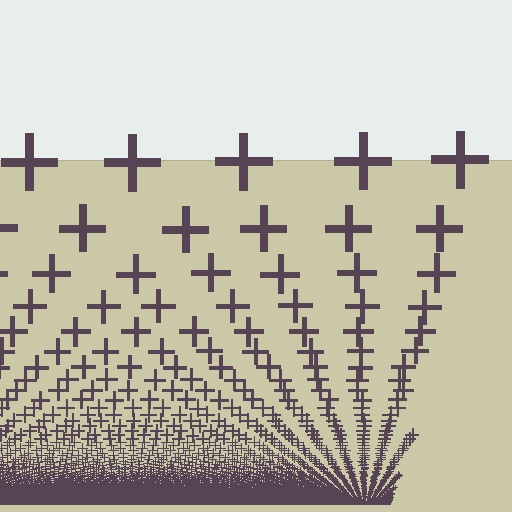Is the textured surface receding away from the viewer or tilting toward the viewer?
The surface appears to tilt toward the viewer. Texture elements get larger and sparser toward the top.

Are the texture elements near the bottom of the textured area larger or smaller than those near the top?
Smaller. The gradient is inverted — elements near the bottom are smaller and denser.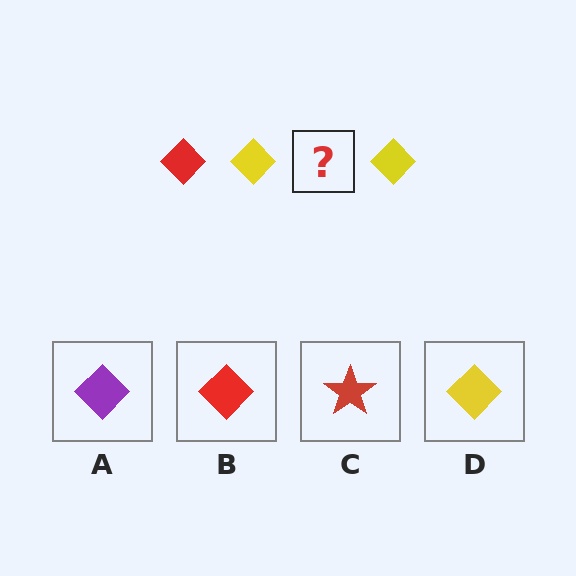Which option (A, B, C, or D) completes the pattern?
B.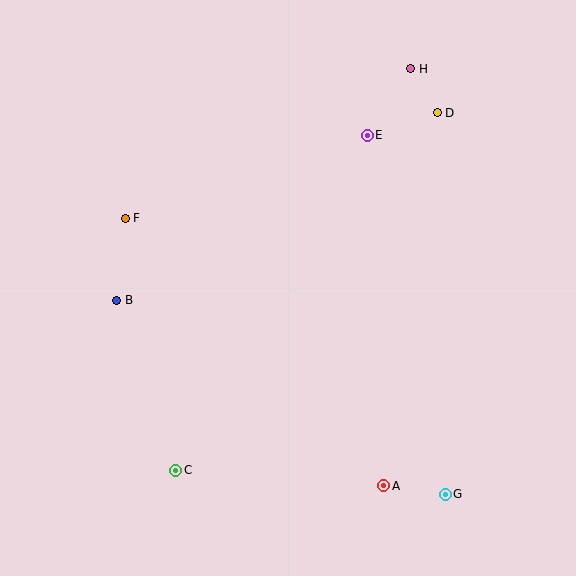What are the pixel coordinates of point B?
Point B is at (117, 300).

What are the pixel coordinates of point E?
Point E is at (367, 135).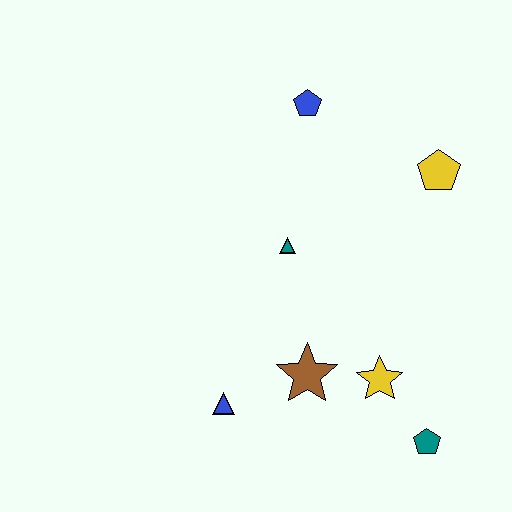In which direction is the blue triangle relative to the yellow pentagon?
The blue triangle is below the yellow pentagon.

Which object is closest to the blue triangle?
The brown star is closest to the blue triangle.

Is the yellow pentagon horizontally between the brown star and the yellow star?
No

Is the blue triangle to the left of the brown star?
Yes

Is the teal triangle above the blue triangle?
Yes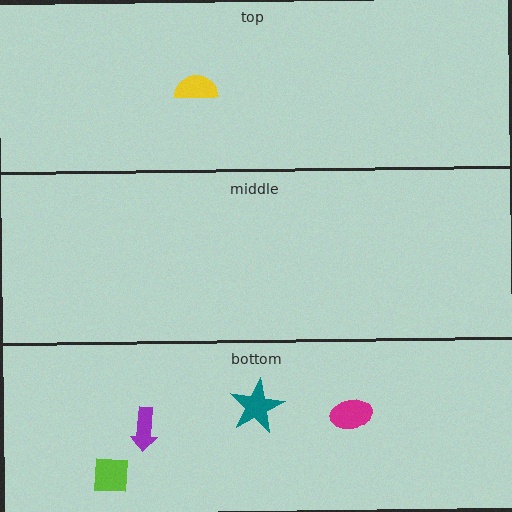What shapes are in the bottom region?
The lime square, the purple arrow, the magenta ellipse, the teal star.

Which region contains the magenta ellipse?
The bottom region.